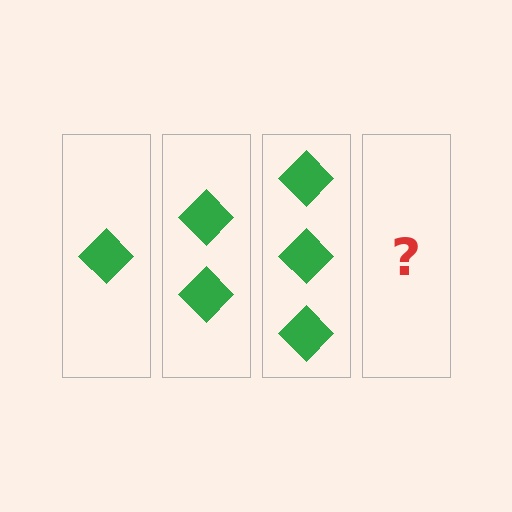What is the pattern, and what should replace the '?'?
The pattern is that each step adds one more diamond. The '?' should be 4 diamonds.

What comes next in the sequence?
The next element should be 4 diamonds.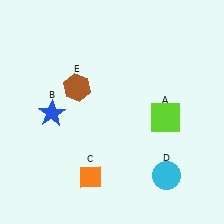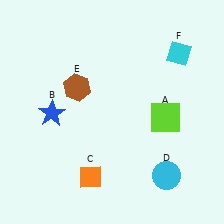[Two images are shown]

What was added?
A cyan diamond (F) was added in Image 2.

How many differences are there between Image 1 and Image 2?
There is 1 difference between the two images.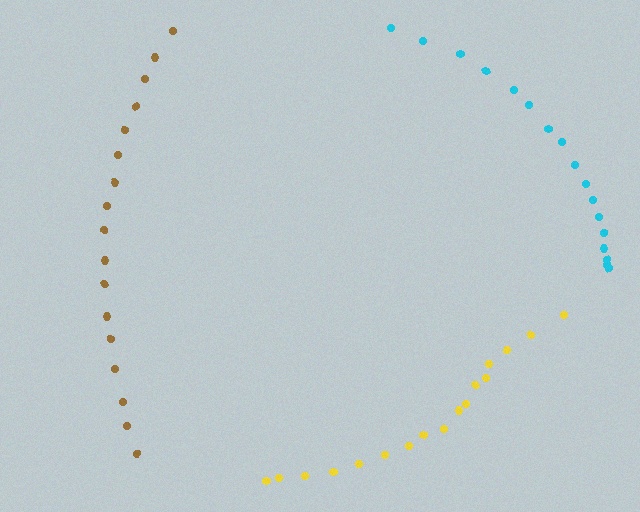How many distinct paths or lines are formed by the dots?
There are 3 distinct paths.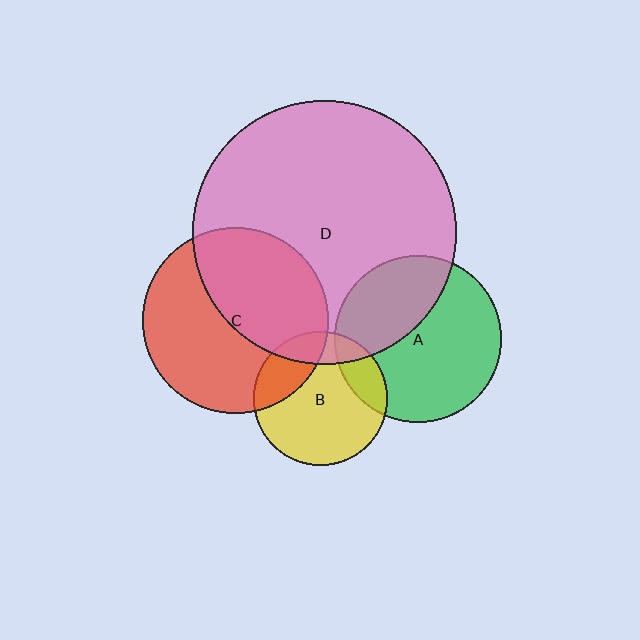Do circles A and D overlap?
Yes.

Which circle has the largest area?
Circle D (pink).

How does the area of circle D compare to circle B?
Approximately 3.9 times.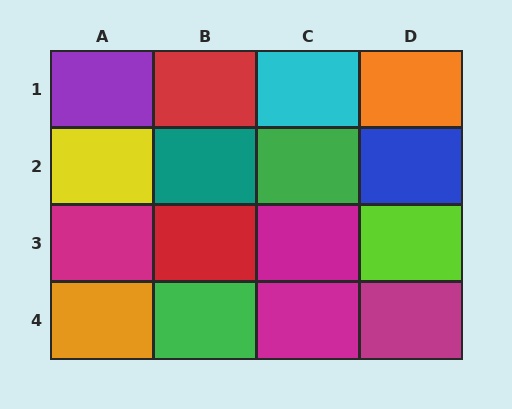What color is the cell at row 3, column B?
Red.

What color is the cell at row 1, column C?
Cyan.